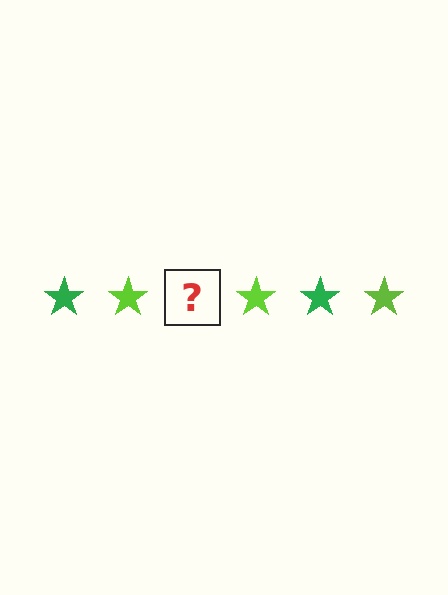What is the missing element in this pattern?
The missing element is a green star.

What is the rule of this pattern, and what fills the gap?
The rule is that the pattern cycles through green, lime stars. The gap should be filled with a green star.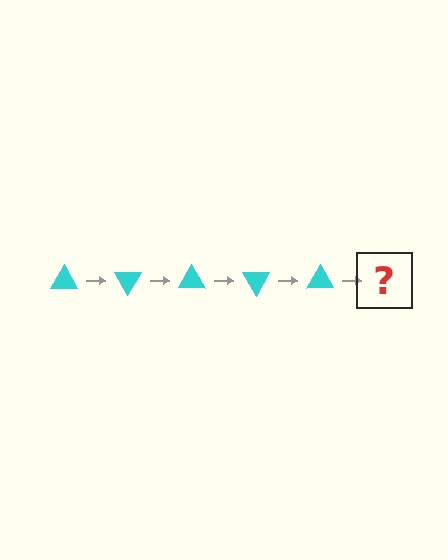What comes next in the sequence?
The next element should be a cyan triangle rotated 300 degrees.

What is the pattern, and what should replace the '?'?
The pattern is that the triangle rotates 60 degrees each step. The '?' should be a cyan triangle rotated 300 degrees.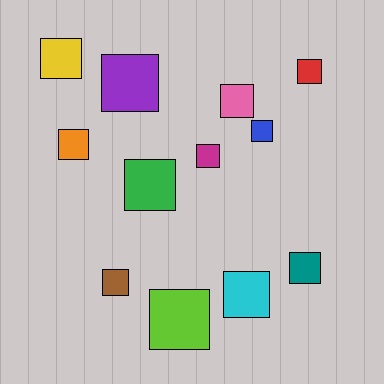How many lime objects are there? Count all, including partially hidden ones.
There is 1 lime object.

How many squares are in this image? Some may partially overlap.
There are 12 squares.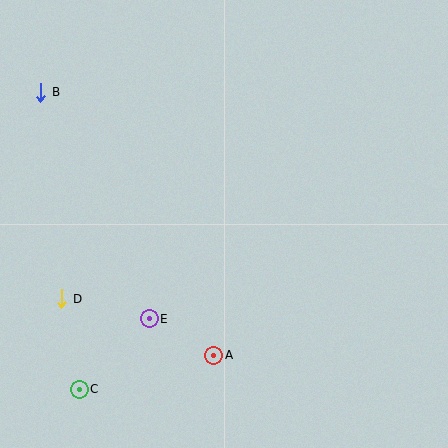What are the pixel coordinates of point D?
Point D is at (62, 299).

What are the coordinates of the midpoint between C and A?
The midpoint between C and A is at (146, 372).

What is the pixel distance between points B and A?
The distance between B and A is 315 pixels.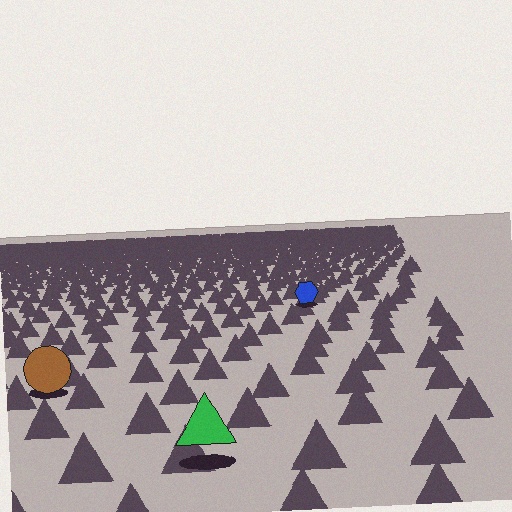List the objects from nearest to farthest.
From nearest to farthest: the green triangle, the brown circle, the blue hexagon.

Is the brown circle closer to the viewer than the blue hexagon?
Yes. The brown circle is closer — you can tell from the texture gradient: the ground texture is coarser near it.